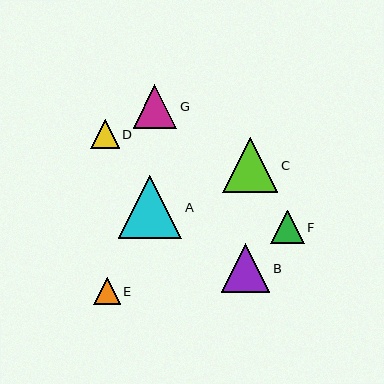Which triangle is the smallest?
Triangle E is the smallest with a size of approximately 27 pixels.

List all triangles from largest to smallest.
From largest to smallest: A, C, B, G, F, D, E.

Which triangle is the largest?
Triangle A is the largest with a size of approximately 63 pixels.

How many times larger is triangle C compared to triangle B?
Triangle C is approximately 1.1 times the size of triangle B.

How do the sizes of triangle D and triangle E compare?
Triangle D and triangle E are approximately the same size.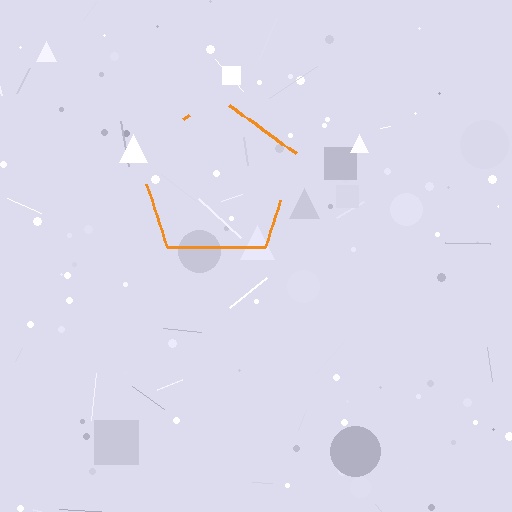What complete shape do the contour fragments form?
The contour fragments form a pentagon.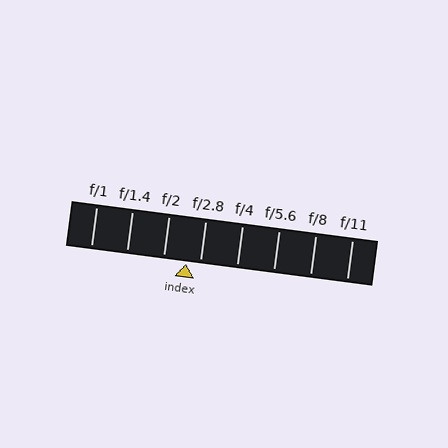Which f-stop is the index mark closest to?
The index mark is closest to f/2.8.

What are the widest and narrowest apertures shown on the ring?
The widest aperture shown is f/1 and the narrowest is f/11.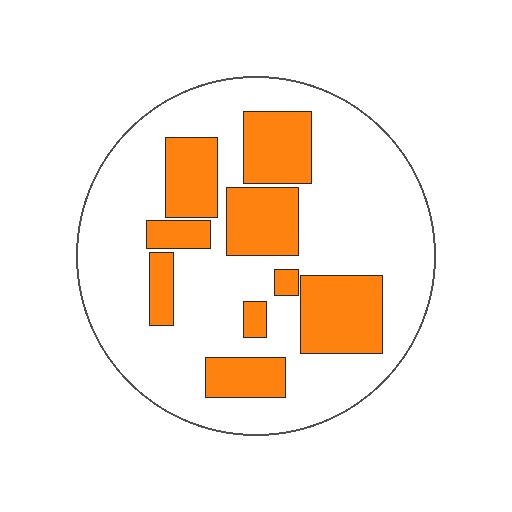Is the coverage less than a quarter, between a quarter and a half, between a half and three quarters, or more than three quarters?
Between a quarter and a half.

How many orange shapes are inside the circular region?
9.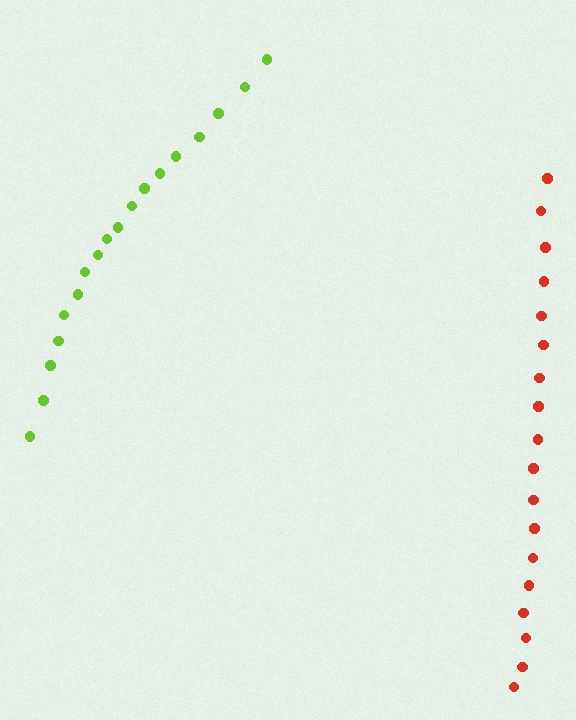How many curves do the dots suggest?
There are 2 distinct paths.